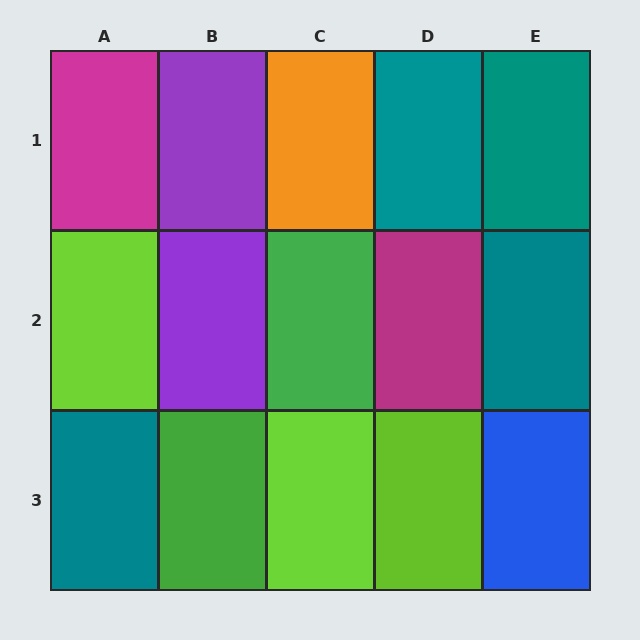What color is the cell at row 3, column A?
Teal.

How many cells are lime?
3 cells are lime.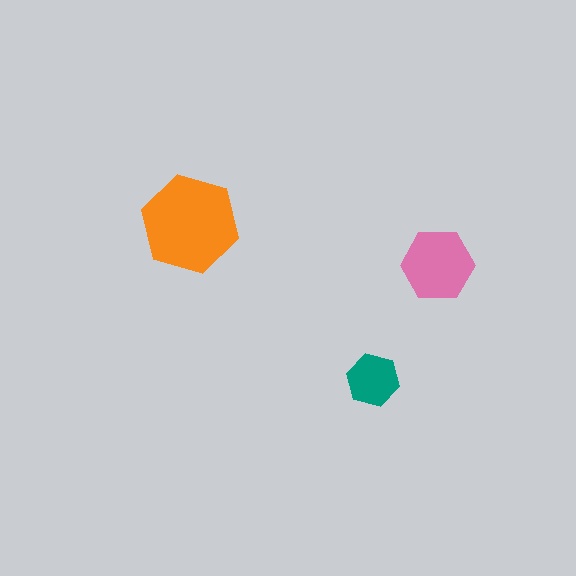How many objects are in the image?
There are 3 objects in the image.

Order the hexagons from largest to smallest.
the orange one, the pink one, the teal one.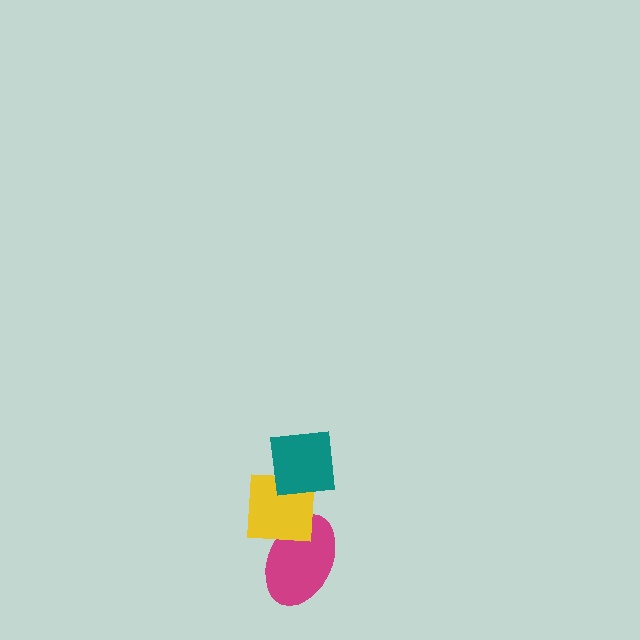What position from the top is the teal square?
The teal square is 1st from the top.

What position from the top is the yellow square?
The yellow square is 2nd from the top.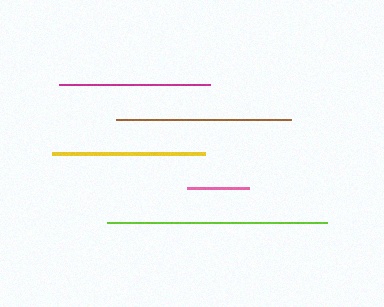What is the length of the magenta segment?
The magenta segment is approximately 151 pixels long.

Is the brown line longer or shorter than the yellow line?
The brown line is longer than the yellow line.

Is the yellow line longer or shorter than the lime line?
The lime line is longer than the yellow line.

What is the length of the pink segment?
The pink segment is approximately 61 pixels long.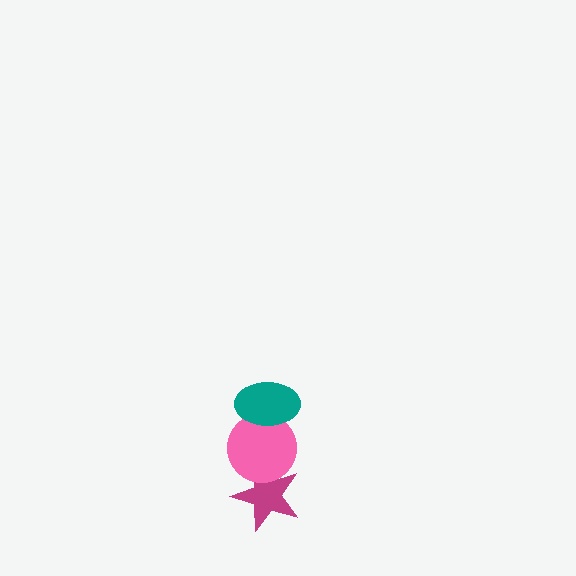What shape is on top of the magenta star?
The pink circle is on top of the magenta star.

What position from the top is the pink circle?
The pink circle is 2nd from the top.